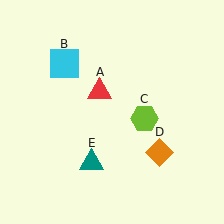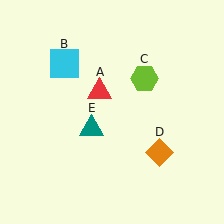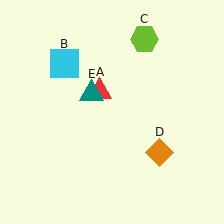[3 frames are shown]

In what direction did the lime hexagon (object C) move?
The lime hexagon (object C) moved up.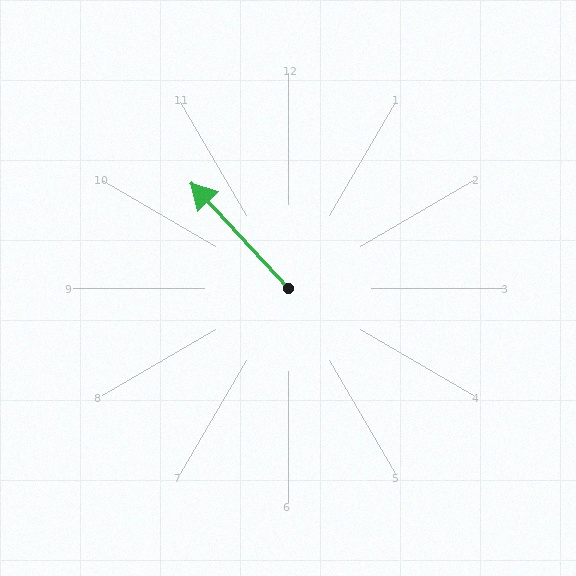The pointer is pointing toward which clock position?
Roughly 11 o'clock.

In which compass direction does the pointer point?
Northwest.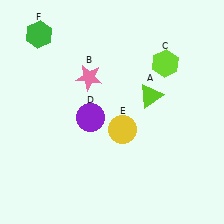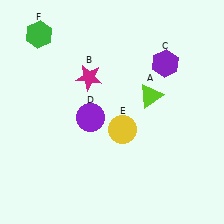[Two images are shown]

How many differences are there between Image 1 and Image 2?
There are 2 differences between the two images.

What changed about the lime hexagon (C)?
In Image 1, C is lime. In Image 2, it changed to purple.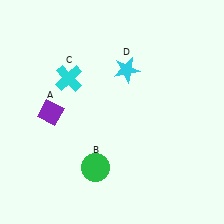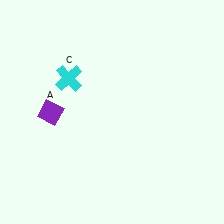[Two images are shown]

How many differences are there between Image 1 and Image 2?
There are 2 differences between the two images.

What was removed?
The green circle (B), the cyan star (D) were removed in Image 2.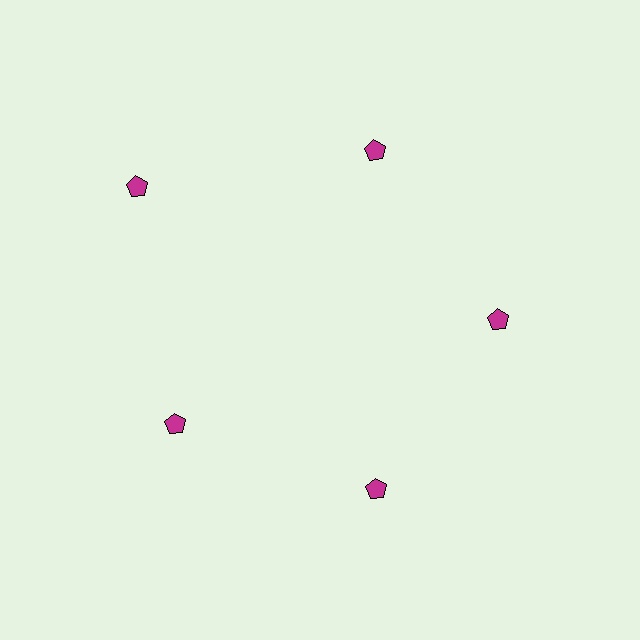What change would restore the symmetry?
The symmetry would be restored by moving it inward, back onto the ring so that all 5 pentagons sit at equal angles and equal distance from the center.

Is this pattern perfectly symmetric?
No. The 5 magenta pentagons are arranged in a ring, but one element near the 10 o'clock position is pushed outward from the center, breaking the 5-fold rotational symmetry.